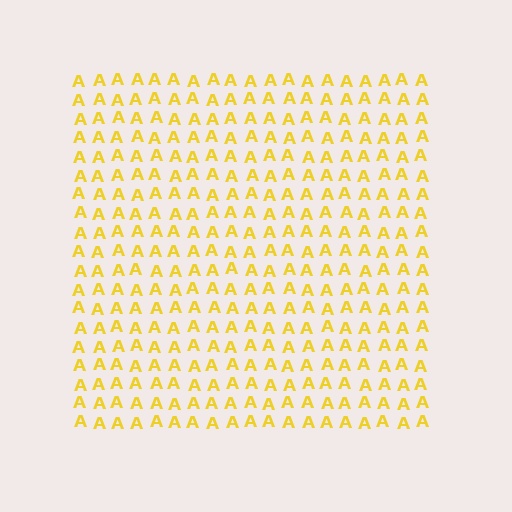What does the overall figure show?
The overall figure shows a square.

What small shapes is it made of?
It is made of small letter A's.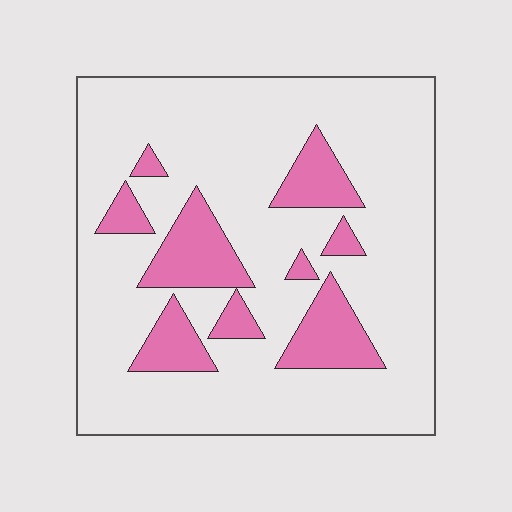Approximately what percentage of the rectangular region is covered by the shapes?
Approximately 20%.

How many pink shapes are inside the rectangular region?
9.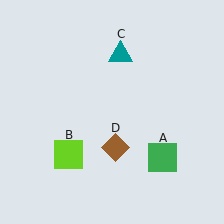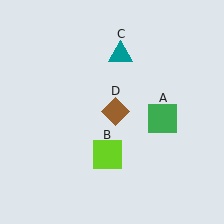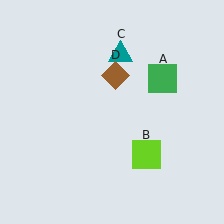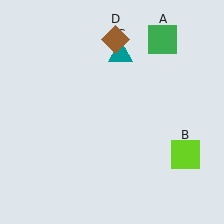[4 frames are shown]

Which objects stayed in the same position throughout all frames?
Teal triangle (object C) remained stationary.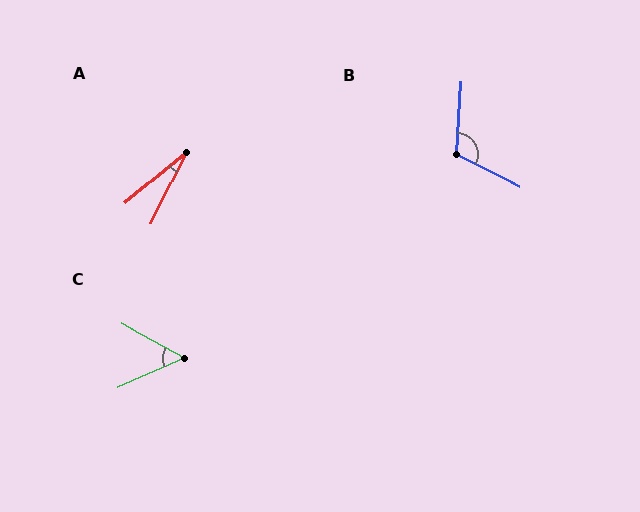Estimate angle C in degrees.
Approximately 52 degrees.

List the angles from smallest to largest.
A (25°), C (52°), B (113°).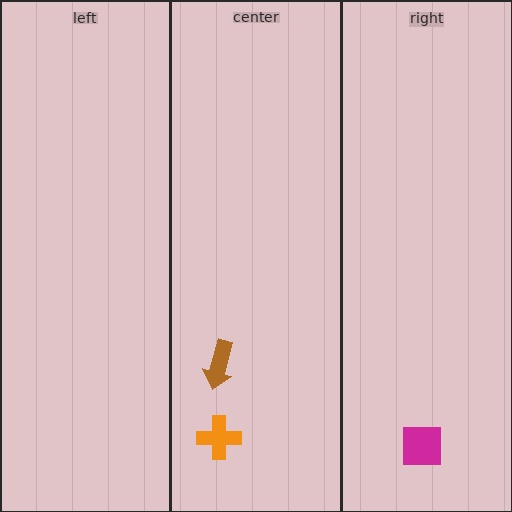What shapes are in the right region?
The magenta square.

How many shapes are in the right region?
1.